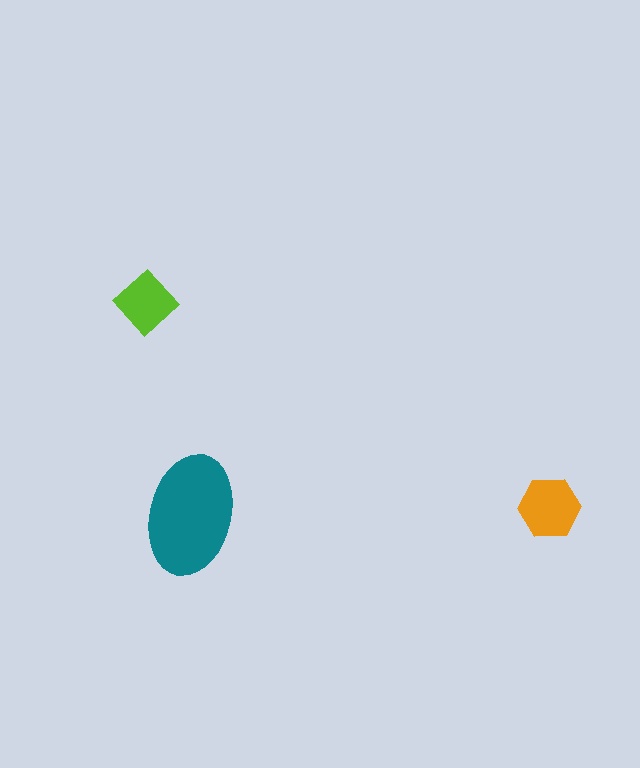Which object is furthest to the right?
The orange hexagon is rightmost.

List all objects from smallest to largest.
The lime diamond, the orange hexagon, the teal ellipse.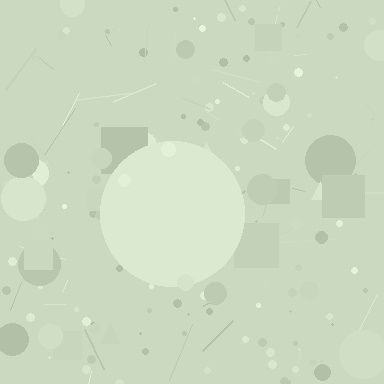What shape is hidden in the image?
A circle is hidden in the image.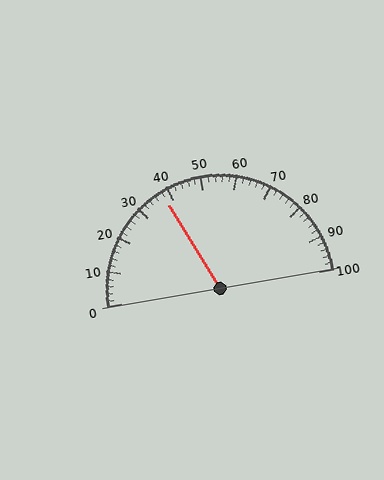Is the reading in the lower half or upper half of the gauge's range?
The reading is in the lower half of the range (0 to 100).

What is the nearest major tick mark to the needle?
The nearest major tick mark is 40.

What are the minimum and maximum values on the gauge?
The gauge ranges from 0 to 100.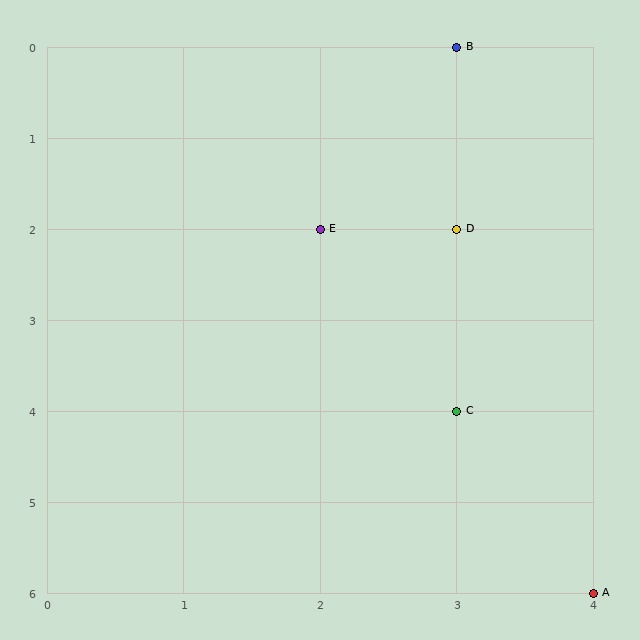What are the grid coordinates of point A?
Point A is at grid coordinates (4, 6).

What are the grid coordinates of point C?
Point C is at grid coordinates (3, 4).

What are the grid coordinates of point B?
Point B is at grid coordinates (3, 0).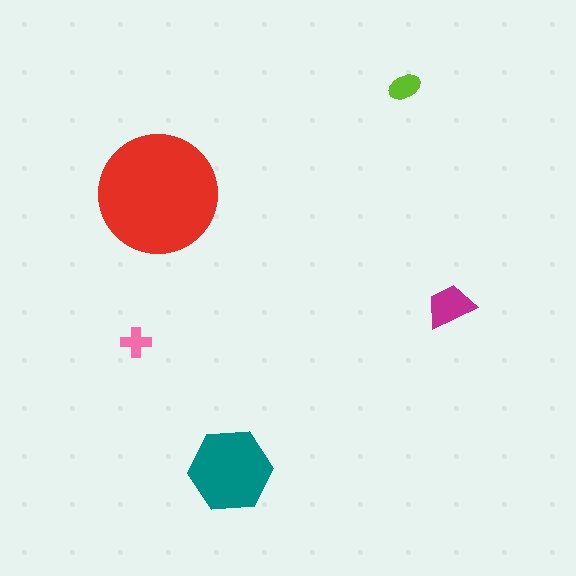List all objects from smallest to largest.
The pink cross, the lime ellipse, the magenta trapezoid, the teal hexagon, the red circle.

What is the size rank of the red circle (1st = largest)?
1st.